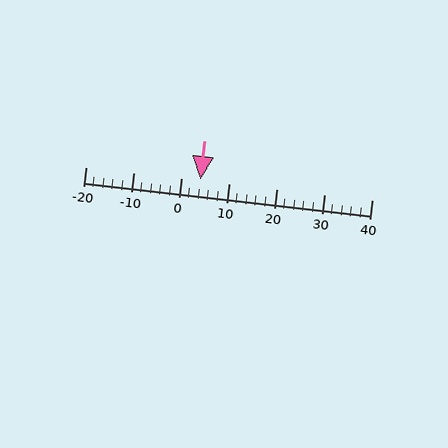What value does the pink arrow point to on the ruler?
The pink arrow points to approximately 4.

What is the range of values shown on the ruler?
The ruler shows values from -20 to 40.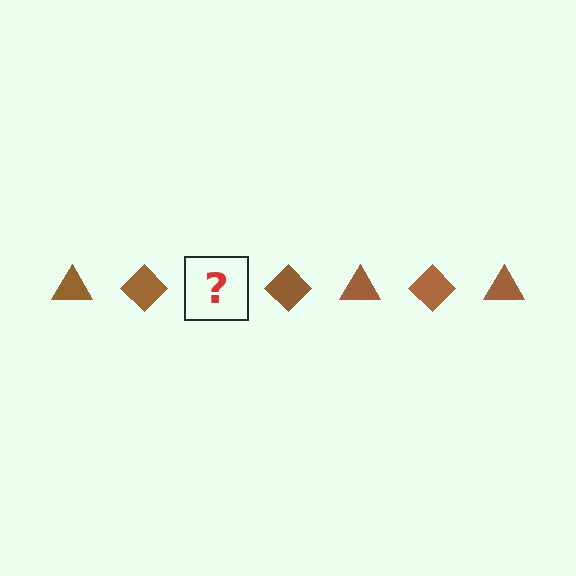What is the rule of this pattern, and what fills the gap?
The rule is that the pattern cycles through triangle, diamond shapes in brown. The gap should be filled with a brown triangle.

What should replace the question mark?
The question mark should be replaced with a brown triangle.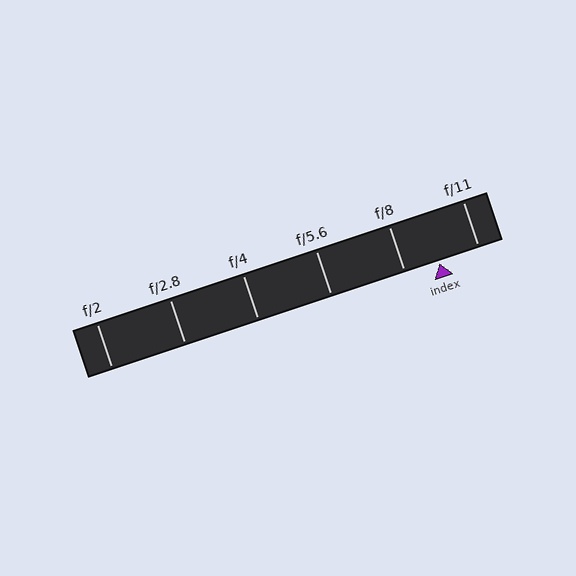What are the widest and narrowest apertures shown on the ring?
The widest aperture shown is f/2 and the narrowest is f/11.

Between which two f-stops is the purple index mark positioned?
The index mark is between f/8 and f/11.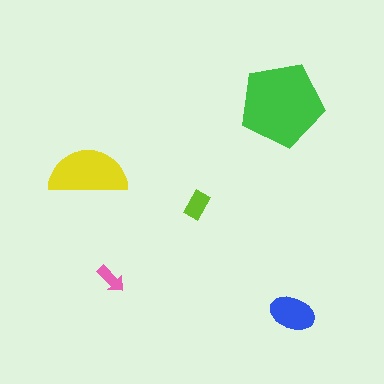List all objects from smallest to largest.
The pink arrow, the lime rectangle, the blue ellipse, the yellow semicircle, the green pentagon.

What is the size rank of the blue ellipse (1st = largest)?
3rd.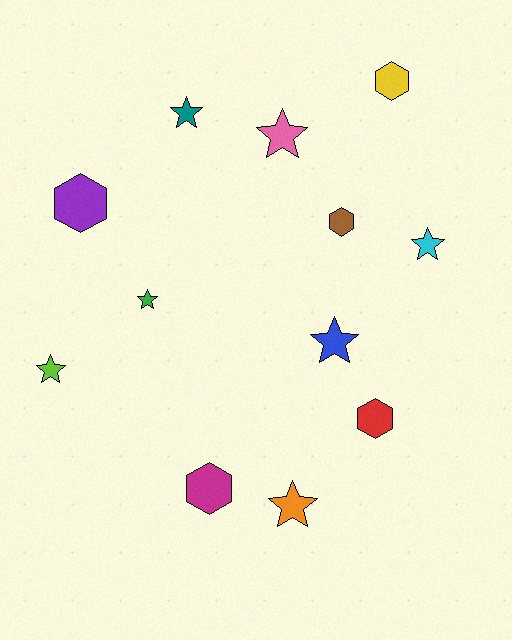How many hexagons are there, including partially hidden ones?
There are 5 hexagons.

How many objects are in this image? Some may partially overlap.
There are 12 objects.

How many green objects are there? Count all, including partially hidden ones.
There is 1 green object.